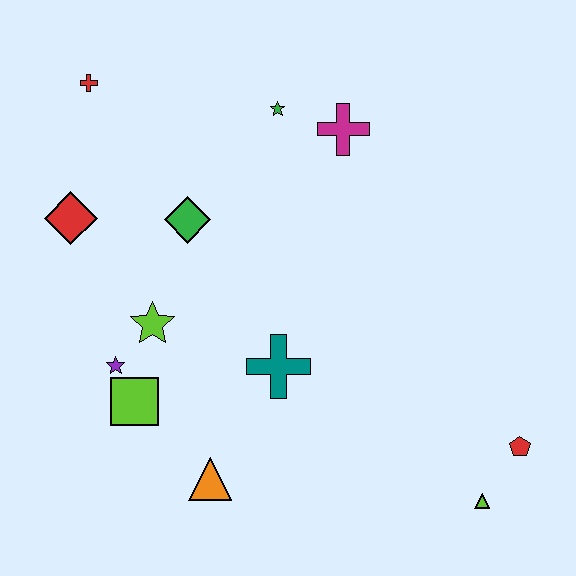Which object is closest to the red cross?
The red diamond is closest to the red cross.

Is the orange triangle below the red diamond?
Yes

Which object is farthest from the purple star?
The red pentagon is farthest from the purple star.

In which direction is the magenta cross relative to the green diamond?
The magenta cross is to the right of the green diamond.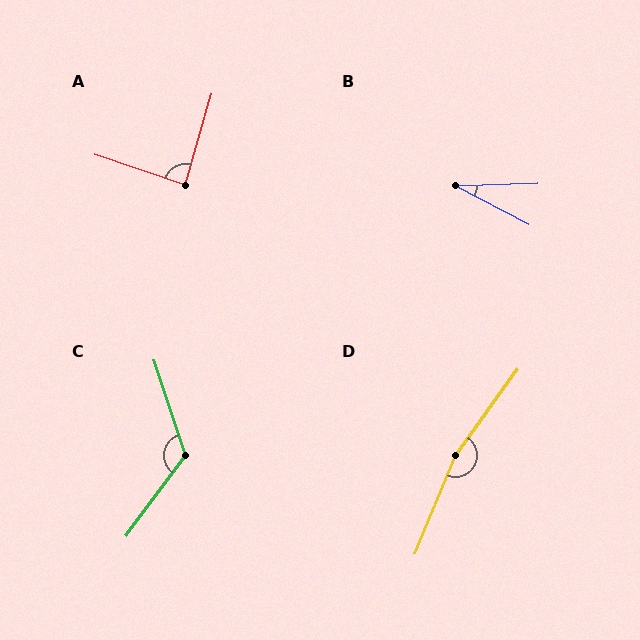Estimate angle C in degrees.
Approximately 126 degrees.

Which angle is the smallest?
B, at approximately 29 degrees.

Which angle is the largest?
D, at approximately 167 degrees.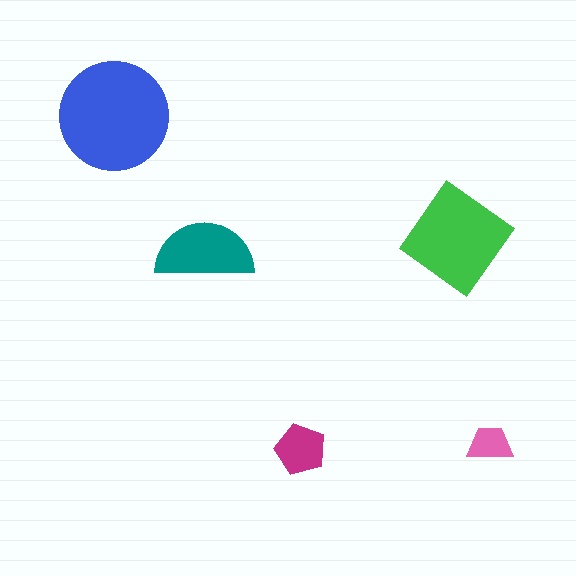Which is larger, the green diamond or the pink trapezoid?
The green diamond.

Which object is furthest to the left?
The blue circle is leftmost.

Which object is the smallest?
The pink trapezoid.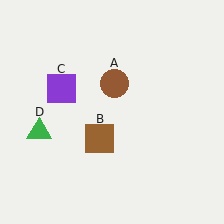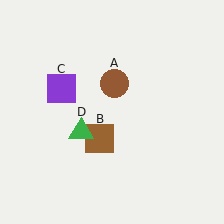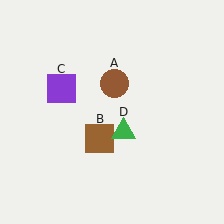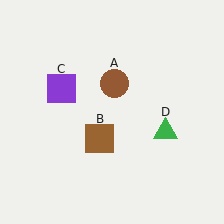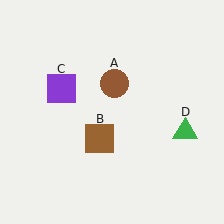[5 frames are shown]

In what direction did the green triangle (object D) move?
The green triangle (object D) moved right.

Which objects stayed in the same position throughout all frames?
Brown circle (object A) and brown square (object B) and purple square (object C) remained stationary.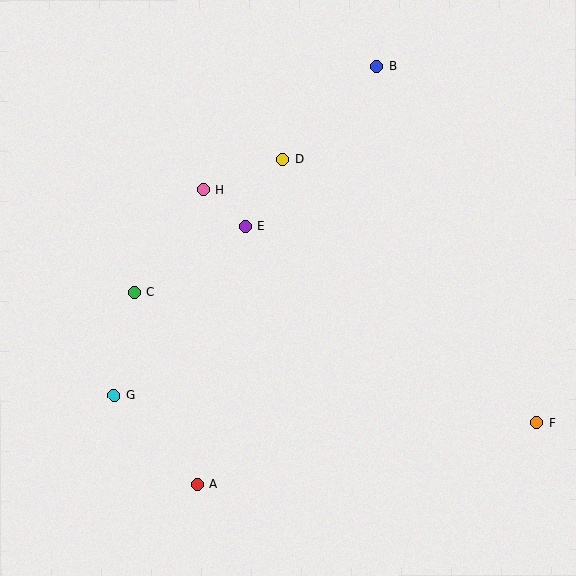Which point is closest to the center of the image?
Point E at (245, 226) is closest to the center.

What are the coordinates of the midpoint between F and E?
The midpoint between F and E is at (391, 325).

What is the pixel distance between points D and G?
The distance between D and G is 290 pixels.